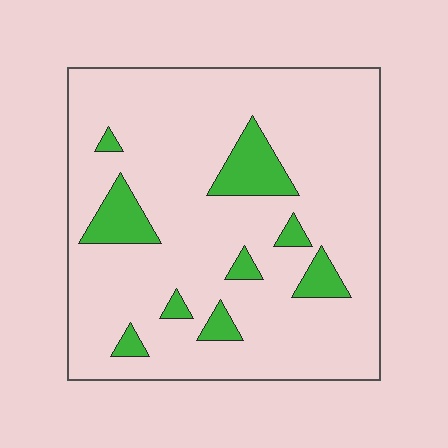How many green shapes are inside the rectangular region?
9.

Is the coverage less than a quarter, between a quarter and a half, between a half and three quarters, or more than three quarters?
Less than a quarter.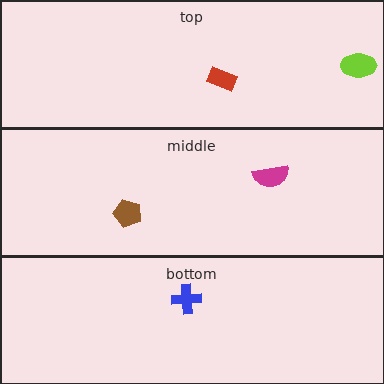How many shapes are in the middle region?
2.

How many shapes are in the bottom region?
1.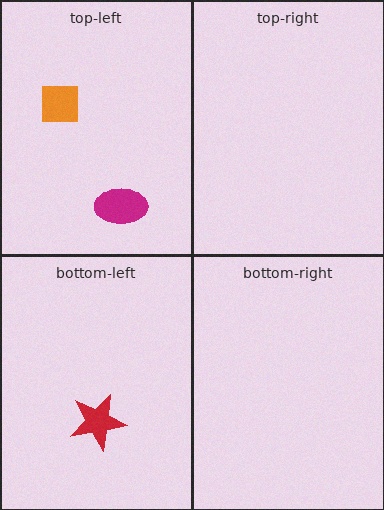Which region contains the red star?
The bottom-left region.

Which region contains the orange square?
The top-left region.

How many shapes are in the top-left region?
2.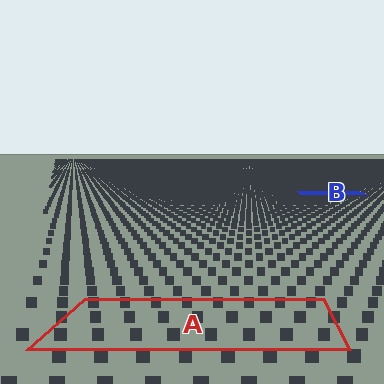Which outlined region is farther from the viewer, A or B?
Region B is farther from the viewer — the texture elements inside it appear smaller and more densely packed.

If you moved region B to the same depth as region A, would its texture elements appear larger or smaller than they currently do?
They would appear larger. At a closer depth, the same texture elements are projected at a bigger on-screen size.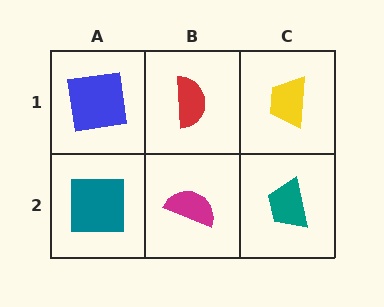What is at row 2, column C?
A teal trapezoid.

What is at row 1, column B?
A red semicircle.